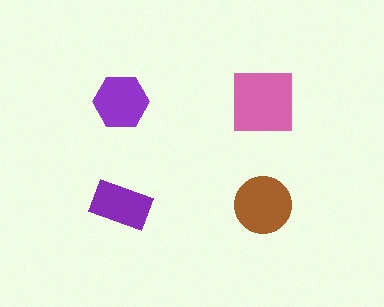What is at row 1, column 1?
A purple hexagon.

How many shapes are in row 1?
2 shapes.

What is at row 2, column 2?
A brown circle.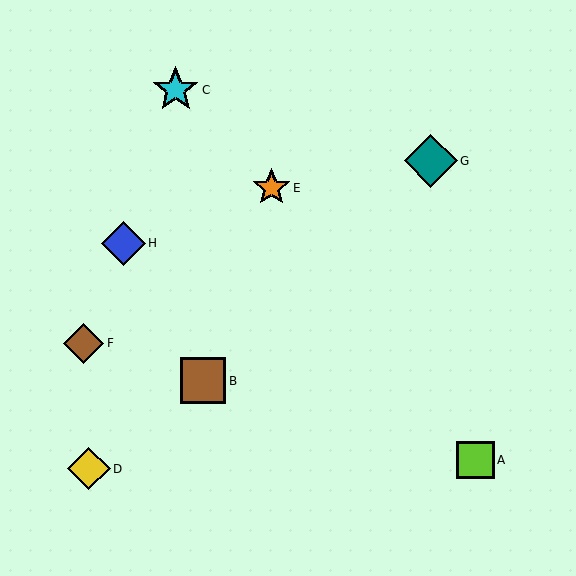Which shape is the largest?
The teal diamond (labeled G) is the largest.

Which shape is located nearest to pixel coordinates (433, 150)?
The teal diamond (labeled G) at (431, 161) is nearest to that location.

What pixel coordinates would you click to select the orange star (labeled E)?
Click at (272, 188) to select the orange star E.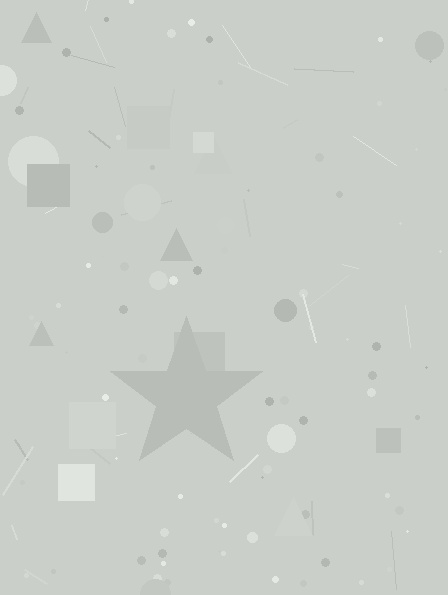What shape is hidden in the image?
A star is hidden in the image.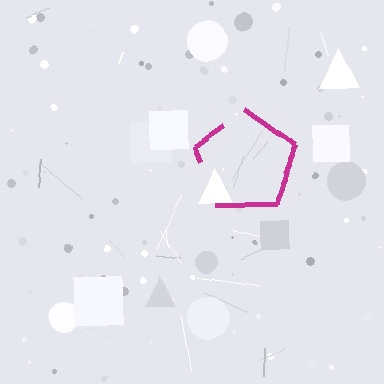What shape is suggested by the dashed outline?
The dashed outline suggests a pentagon.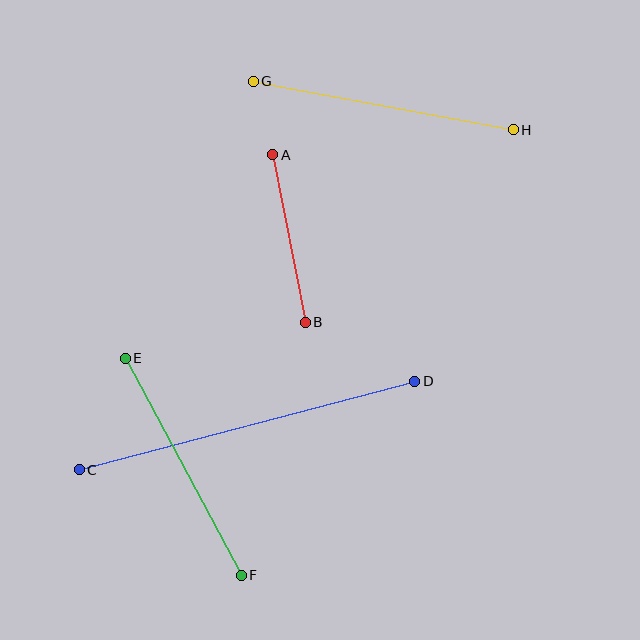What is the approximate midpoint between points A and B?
The midpoint is at approximately (289, 238) pixels.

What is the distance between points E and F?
The distance is approximately 246 pixels.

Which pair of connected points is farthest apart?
Points C and D are farthest apart.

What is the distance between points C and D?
The distance is approximately 347 pixels.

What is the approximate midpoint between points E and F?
The midpoint is at approximately (183, 467) pixels.